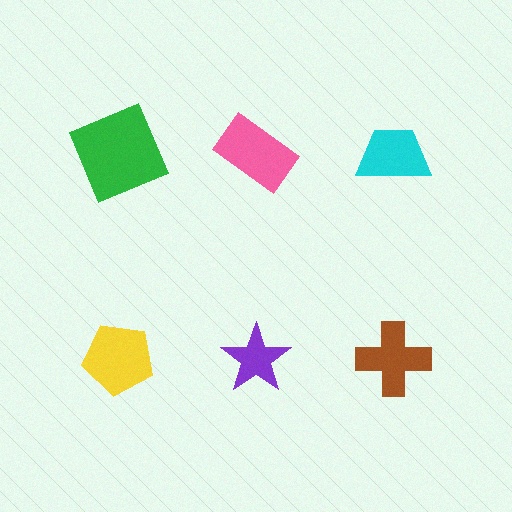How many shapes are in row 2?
3 shapes.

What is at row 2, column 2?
A purple star.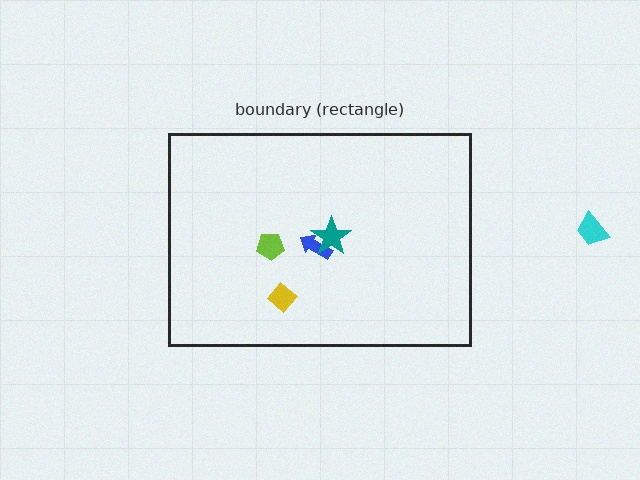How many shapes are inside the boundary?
4 inside, 1 outside.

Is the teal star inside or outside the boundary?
Inside.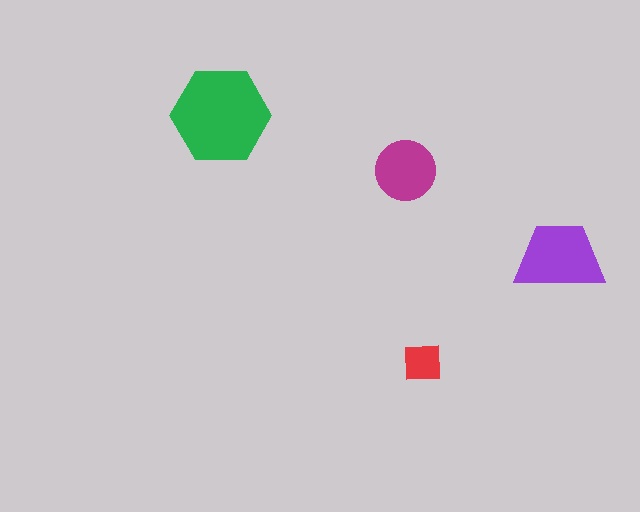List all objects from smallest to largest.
The red square, the magenta circle, the purple trapezoid, the green hexagon.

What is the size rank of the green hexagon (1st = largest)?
1st.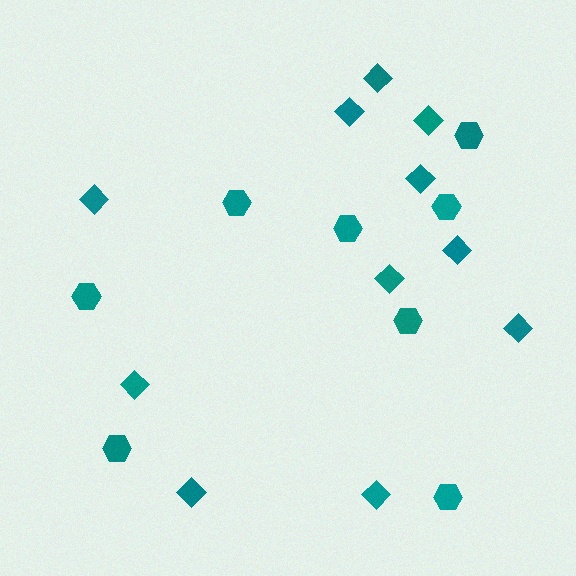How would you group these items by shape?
There are 2 groups: one group of hexagons (8) and one group of diamonds (11).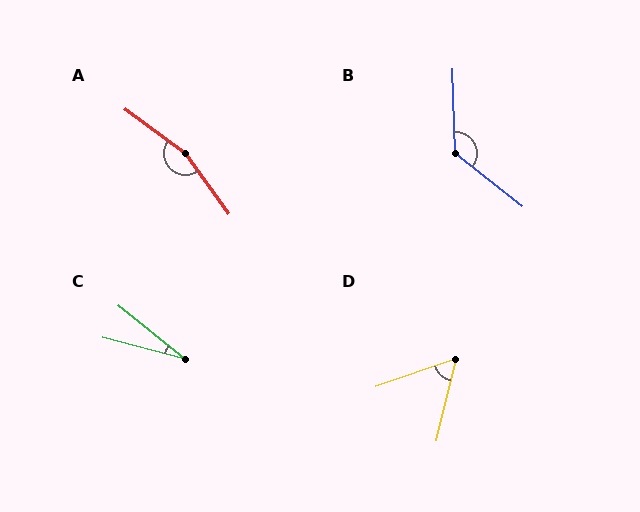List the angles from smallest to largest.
C (24°), D (58°), B (130°), A (162°).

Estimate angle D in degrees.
Approximately 58 degrees.